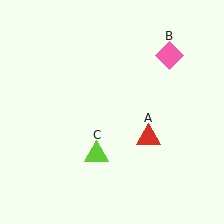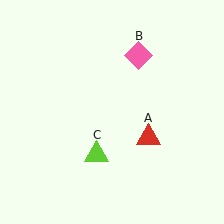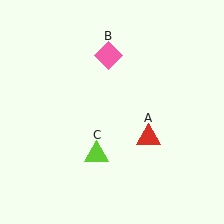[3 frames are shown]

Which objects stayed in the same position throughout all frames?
Red triangle (object A) and lime triangle (object C) remained stationary.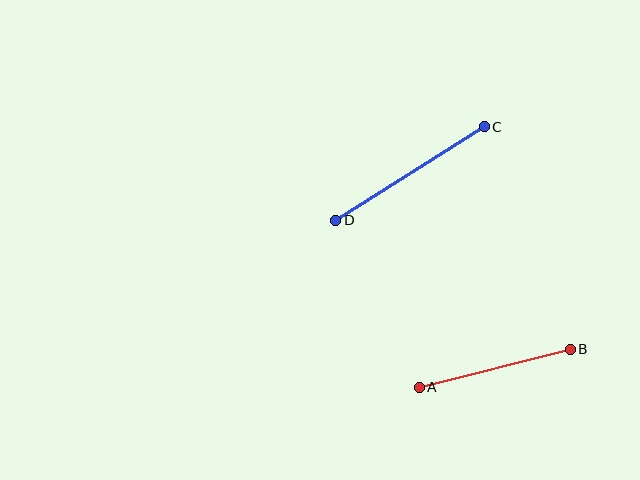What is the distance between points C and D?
The distance is approximately 176 pixels.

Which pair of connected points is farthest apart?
Points C and D are farthest apart.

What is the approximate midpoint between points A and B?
The midpoint is at approximately (495, 368) pixels.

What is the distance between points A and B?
The distance is approximately 156 pixels.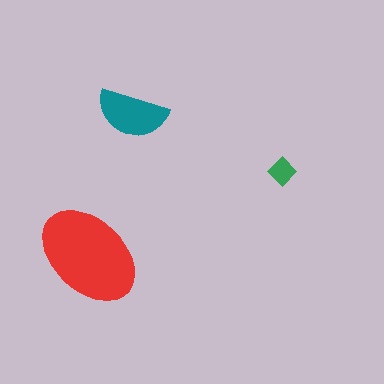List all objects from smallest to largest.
The green diamond, the teal semicircle, the red ellipse.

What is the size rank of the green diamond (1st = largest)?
3rd.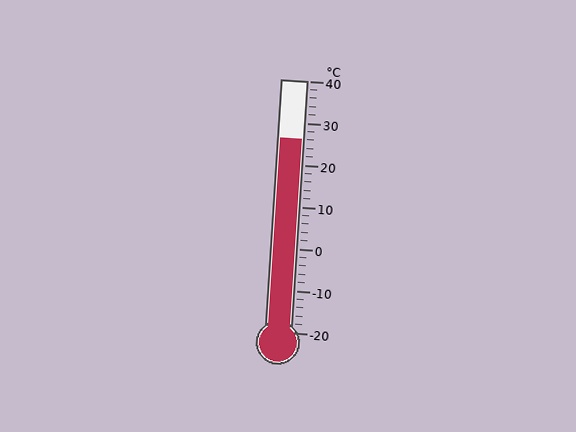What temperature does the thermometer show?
The thermometer shows approximately 26°C.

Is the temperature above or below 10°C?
The temperature is above 10°C.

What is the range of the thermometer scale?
The thermometer scale ranges from -20°C to 40°C.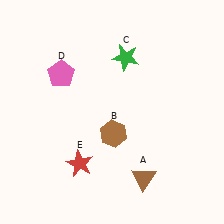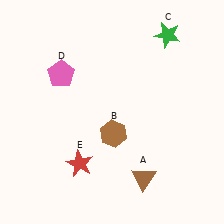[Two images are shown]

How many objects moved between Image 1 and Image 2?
1 object moved between the two images.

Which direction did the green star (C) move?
The green star (C) moved right.